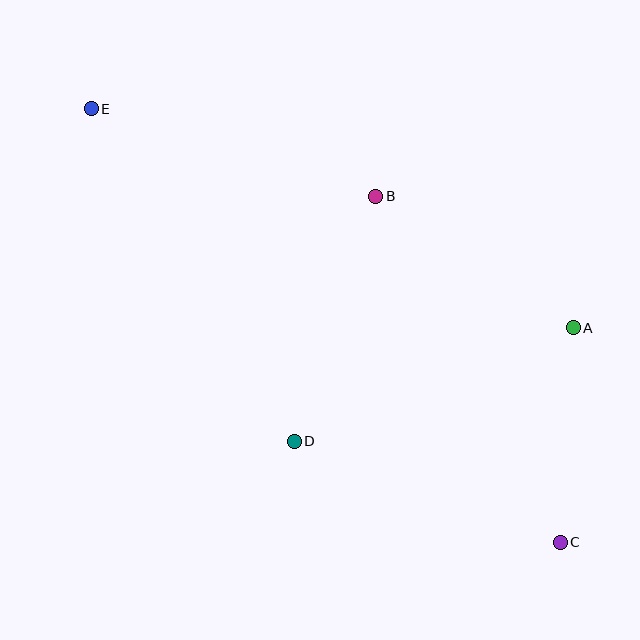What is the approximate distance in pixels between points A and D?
The distance between A and D is approximately 302 pixels.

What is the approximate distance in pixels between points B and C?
The distance between B and C is approximately 391 pixels.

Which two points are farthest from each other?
Points C and E are farthest from each other.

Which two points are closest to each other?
Points A and C are closest to each other.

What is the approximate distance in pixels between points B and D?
The distance between B and D is approximately 258 pixels.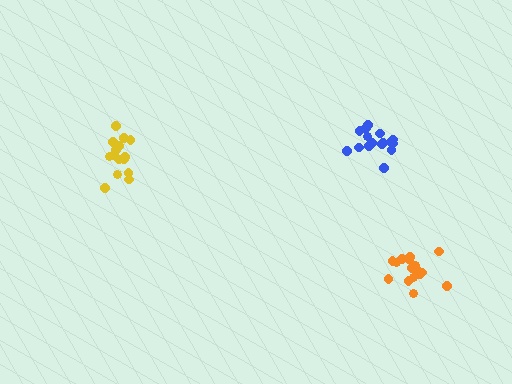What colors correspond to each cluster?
The clusters are colored: orange, blue, yellow.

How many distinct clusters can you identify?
There are 3 distinct clusters.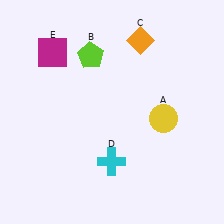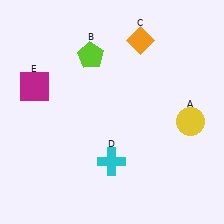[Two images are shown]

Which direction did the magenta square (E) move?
The magenta square (E) moved down.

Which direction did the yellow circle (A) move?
The yellow circle (A) moved right.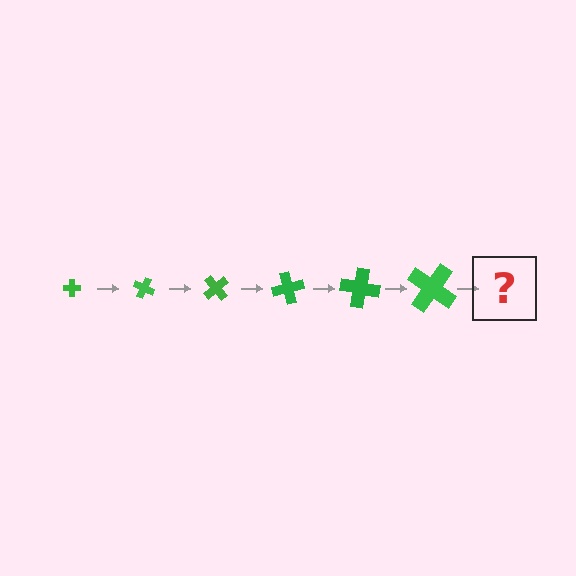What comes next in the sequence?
The next element should be a cross, larger than the previous one and rotated 150 degrees from the start.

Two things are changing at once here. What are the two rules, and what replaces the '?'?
The two rules are that the cross grows larger each step and it rotates 25 degrees each step. The '?' should be a cross, larger than the previous one and rotated 150 degrees from the start.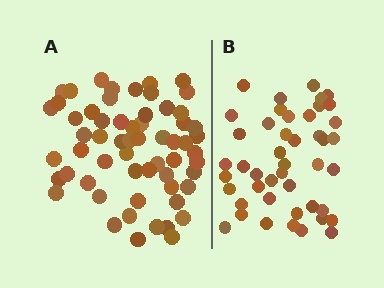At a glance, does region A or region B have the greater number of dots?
Region A (the left region) has more dots.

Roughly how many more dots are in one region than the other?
Region A has approximately 15 more dots than region B.